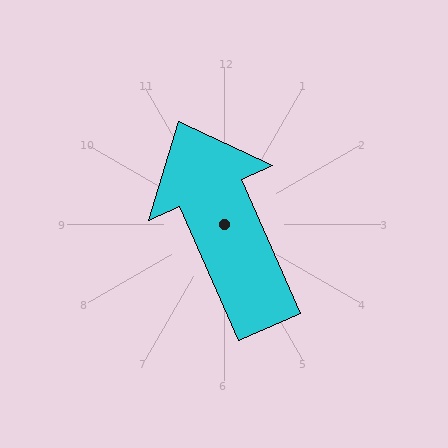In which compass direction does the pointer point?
Northwest.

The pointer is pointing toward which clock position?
Roughly 11 o'clock.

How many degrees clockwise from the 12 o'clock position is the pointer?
Approximately 336 degrees.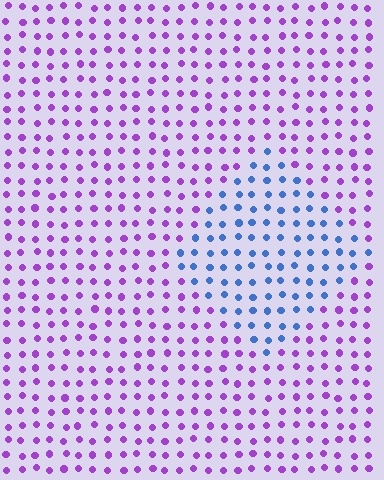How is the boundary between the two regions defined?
The boundary is defined purely by a slight shift in hue (about 65 degrees). Spacing, size, and orientation are identical on both sides.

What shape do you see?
I see a diamond.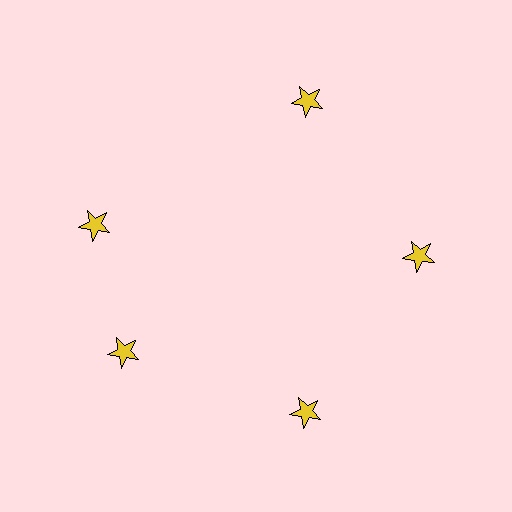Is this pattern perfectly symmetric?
No. The 5 yellow stars are arranged in a ring, but one element near the 10 o'clock position is rotated out of alignment along the ring, breaking the 5-fold rotational symmetry.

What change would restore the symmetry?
The symmetry would be restored by rotating it back into even spacing with its neighbors so that all 5 stars sit at equal angles and equal distance from the center.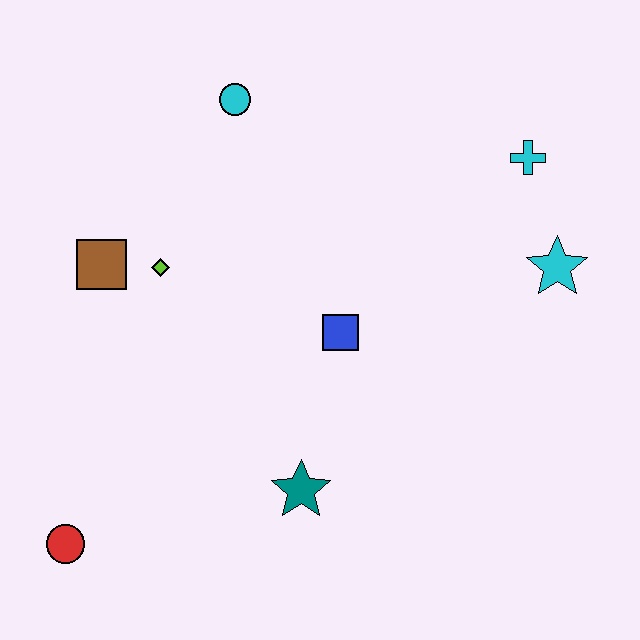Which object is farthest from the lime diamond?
The cyan star is farthest from the lime diamond.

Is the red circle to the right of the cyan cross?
No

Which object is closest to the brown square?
The lime diamond is closest to the brown square.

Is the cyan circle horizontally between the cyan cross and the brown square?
Yes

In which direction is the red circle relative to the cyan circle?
The red circle is below the cyan circle.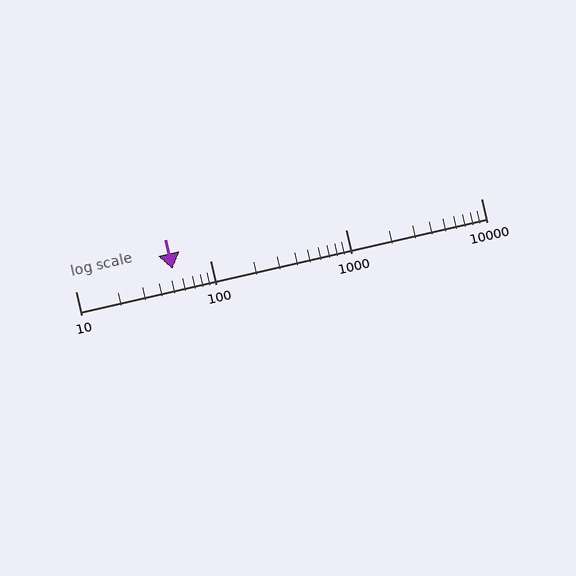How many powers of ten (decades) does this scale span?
The scale spans 3 decades, from 10 to 10000.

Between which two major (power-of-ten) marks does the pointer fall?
The pointer is between 10 and 100.